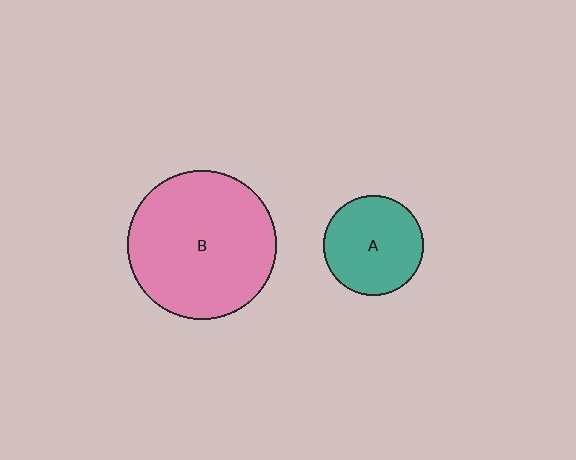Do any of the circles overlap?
No, none of the circles overlap.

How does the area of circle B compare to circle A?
Approximately 2.2 times.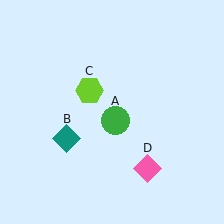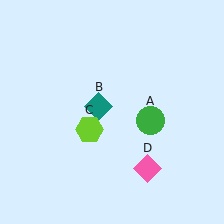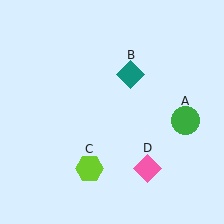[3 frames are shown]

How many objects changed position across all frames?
3 objects changed position: green circle (object A), teal diamond (object B), lime hexagon (object C).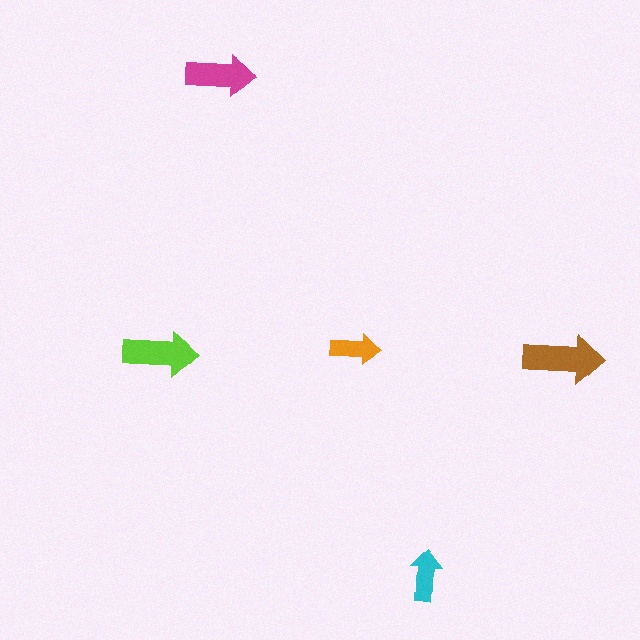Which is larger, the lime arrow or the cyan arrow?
The lime one.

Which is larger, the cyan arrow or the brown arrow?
The brown one.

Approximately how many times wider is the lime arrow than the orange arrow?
About 1.5 times wider.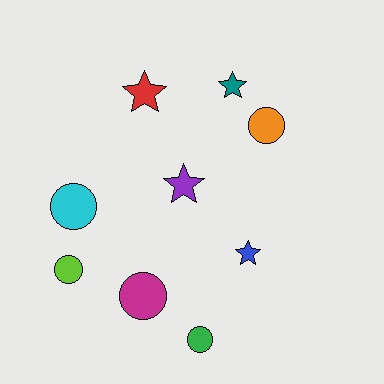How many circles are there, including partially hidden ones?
There are 5 circles.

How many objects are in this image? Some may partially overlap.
There are 9 objects.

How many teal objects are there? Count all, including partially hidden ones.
There is 1 teal object.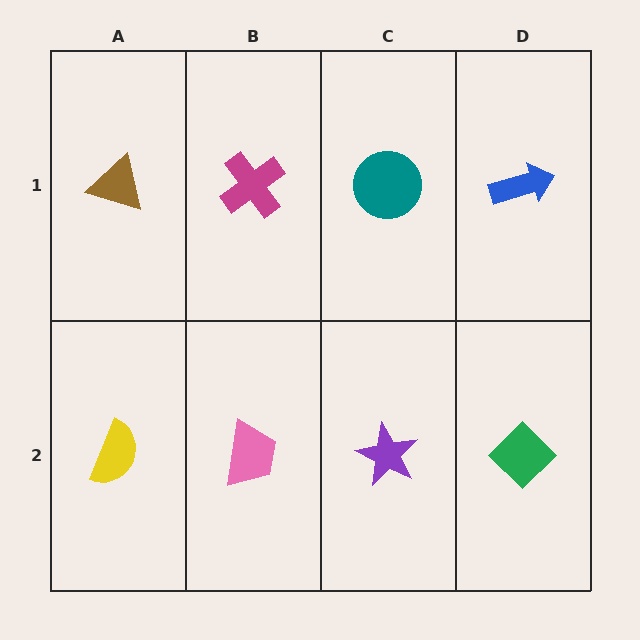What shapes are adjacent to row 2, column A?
A brown triangle (row 1, column A), a pink trapezoid (row 2, column B).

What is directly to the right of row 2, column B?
A purple star.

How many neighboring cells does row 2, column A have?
2.